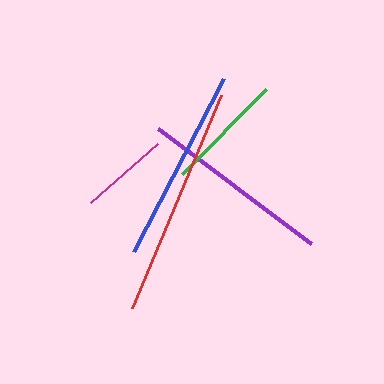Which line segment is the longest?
The red line is the longest at approximately 231 pixels.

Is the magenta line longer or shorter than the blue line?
The blue line is longer than the magenta line.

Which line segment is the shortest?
The magenta line is the shortest at approximately 89 pixels.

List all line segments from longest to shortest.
From longest to shortest: red, blue, purple, green, magenta.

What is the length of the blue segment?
The blue segment is approximately 195 pixels long.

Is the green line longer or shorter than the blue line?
The blue line is longer than the green line.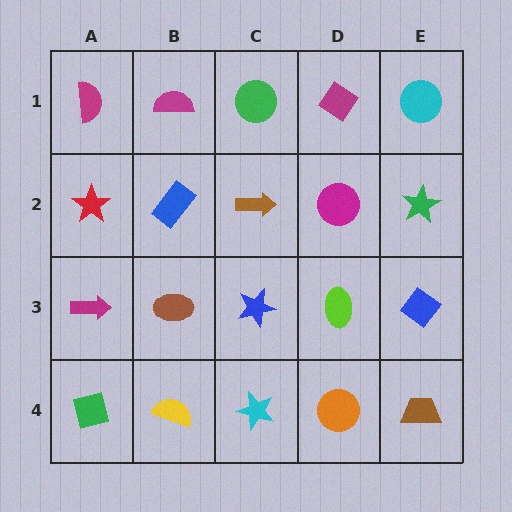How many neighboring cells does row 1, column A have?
2.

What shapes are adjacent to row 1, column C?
A brown arrow (row 2, column C), a magenta semicircle (row 1, column B), a magenta diamond (row 1, column D).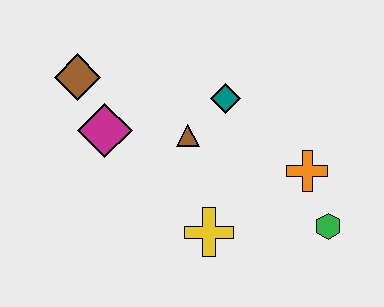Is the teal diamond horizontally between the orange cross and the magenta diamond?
Yes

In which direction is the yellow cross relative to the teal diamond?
The yellow cross is below the teal diamond.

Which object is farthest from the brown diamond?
The green hexagon is farthest from the brown diamond.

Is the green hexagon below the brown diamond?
Yes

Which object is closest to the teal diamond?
The brown triangle is closest to the teal diamond.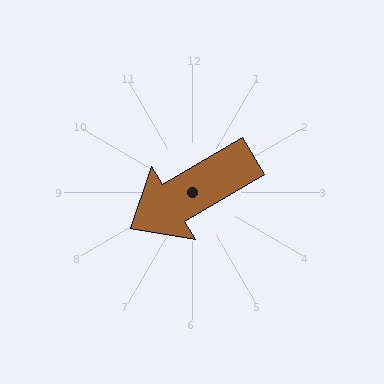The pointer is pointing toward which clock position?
Roughly 8 o'clock.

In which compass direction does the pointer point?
Southwest.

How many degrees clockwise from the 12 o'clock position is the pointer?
Approximately 239 degrees.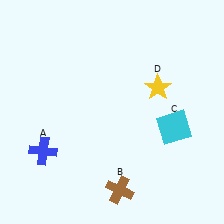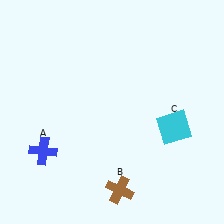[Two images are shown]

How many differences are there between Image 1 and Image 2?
There is 1 difference between the two images.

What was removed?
The yellow star (D) was removed in Image 2.